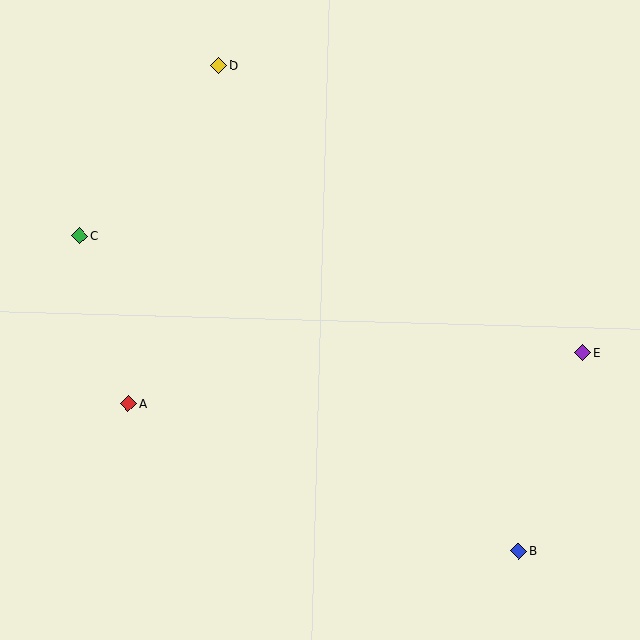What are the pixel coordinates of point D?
Point D is at (219, 65).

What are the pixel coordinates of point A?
Point A is at (128, 403).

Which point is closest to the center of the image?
Point A at (128, 403) is closest to the center.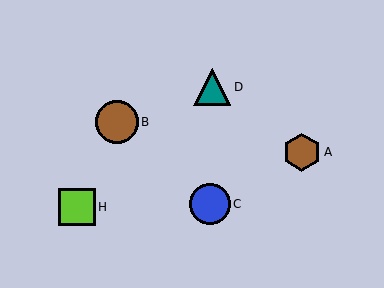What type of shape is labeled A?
Shape A is a brown hexagon.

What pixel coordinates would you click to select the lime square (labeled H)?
Click at (77, 207) to select the lime square H.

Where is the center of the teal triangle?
The center of the teal triangle is at (212, 87).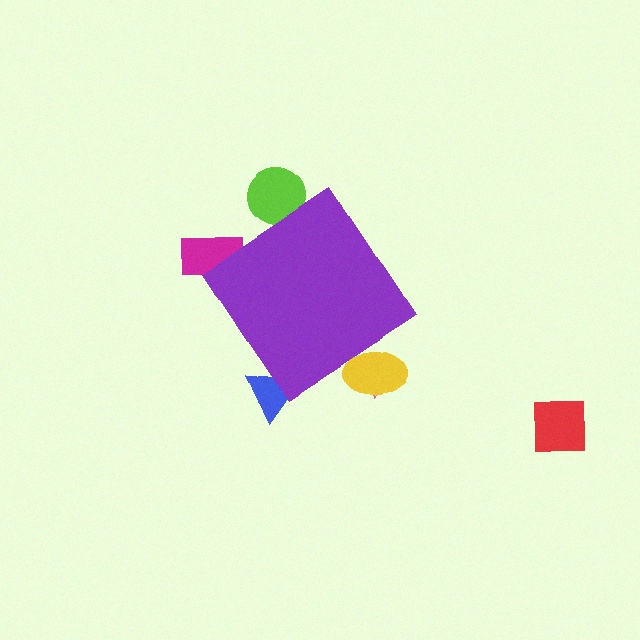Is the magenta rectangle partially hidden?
Yes, the magenta rectangle is partially hidden behind the purple diamond.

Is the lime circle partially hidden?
Yes, the lime circle is partially hidden behind the purple diamond.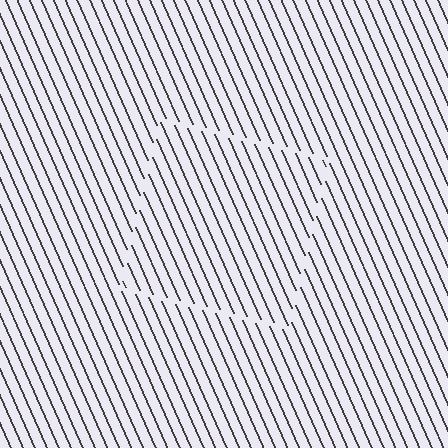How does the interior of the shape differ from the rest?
The interior of the shape contains the same grating, shifted by half a period — the contour is defined by the phase discontinuity where line-ends from the inner and outer gratings abut.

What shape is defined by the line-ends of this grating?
An illusory square. The interior of the shape contains the same grating, shifted by half a period — the contour is defined by the phase discontinuity where line-ends from the inner and outer gratings abut.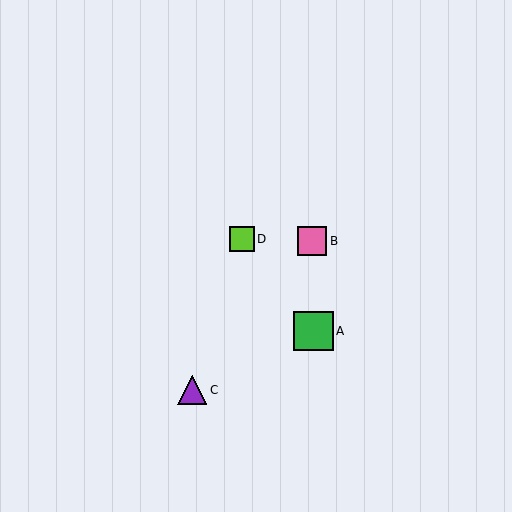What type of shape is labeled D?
Shape D is a lime square.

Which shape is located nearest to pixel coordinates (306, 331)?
The green square (labeled A) at (313, 331) is nearest to that location.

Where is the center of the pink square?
The center of the pink square is at (312, 241).